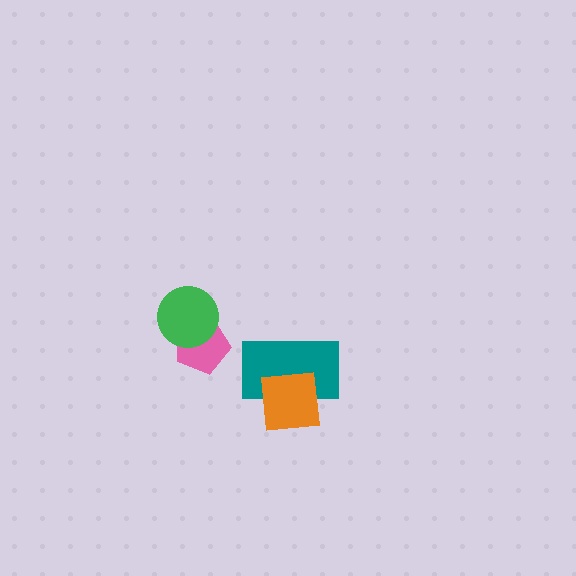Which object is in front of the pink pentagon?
The green circle is in front of the pink pentagon.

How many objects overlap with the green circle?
1 object overlaps with the green circle.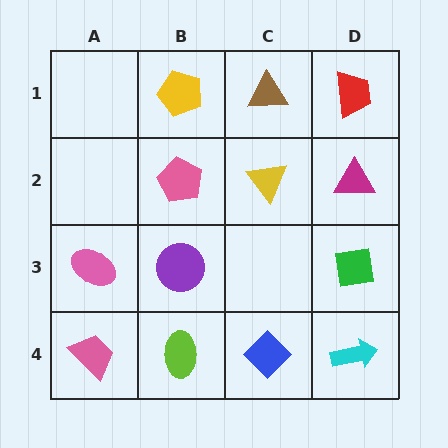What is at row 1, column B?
A yellow pentagon.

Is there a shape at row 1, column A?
No, that cell is empty.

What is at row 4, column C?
A blue diamond.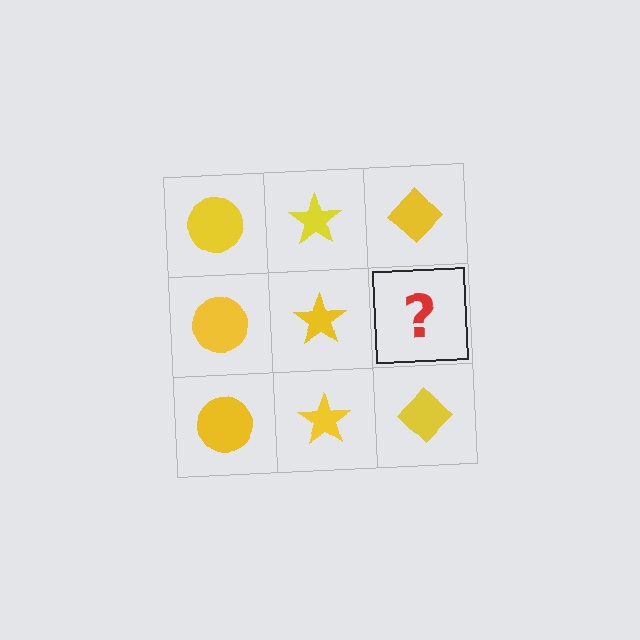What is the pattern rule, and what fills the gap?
The rule is that each column has a consistent shape. The gap should be filled with a yellow diamond.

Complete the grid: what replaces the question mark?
The question mark should be replaced with a yellow diamond.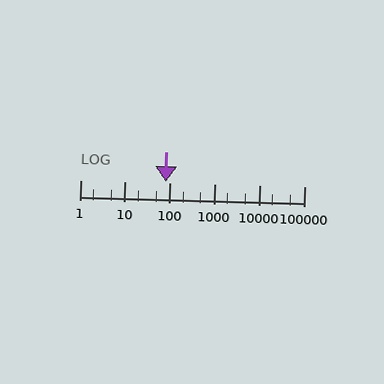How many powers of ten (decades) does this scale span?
The scale spans 5 decades, from 1 to 100000.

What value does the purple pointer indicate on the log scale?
The pointer indicates approximately 81.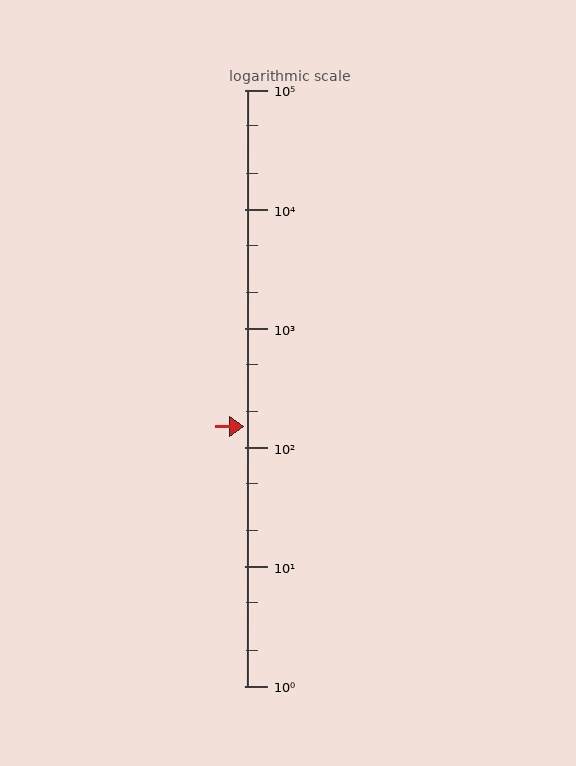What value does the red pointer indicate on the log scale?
The pointer indicates approximately 150.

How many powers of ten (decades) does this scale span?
The scale spans 5 decades, from 1 to 100000.